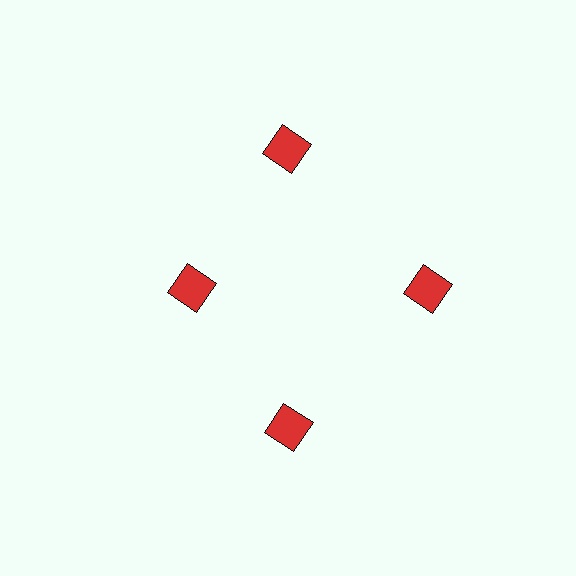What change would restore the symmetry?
The symmetry would be restored by moving it outward, back onto the ring so that all 4 squares sit at equal angles and equal distance from the center.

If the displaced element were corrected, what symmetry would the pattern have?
It would have 4-fold rotational symmetry — the pattern would map onto itself every 90 degrees.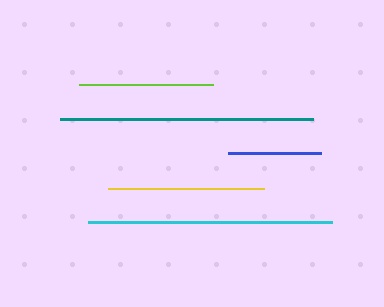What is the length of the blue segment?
The blue segment is approximately 93 pixels long.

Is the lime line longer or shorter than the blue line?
The lime line is longer than the blue line.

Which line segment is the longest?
The teal line is the longest at approximately 253 pixels.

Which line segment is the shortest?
The blue line is the shortest at approximately 93 pixels.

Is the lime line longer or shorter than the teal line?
The teal line is longer than the lime line.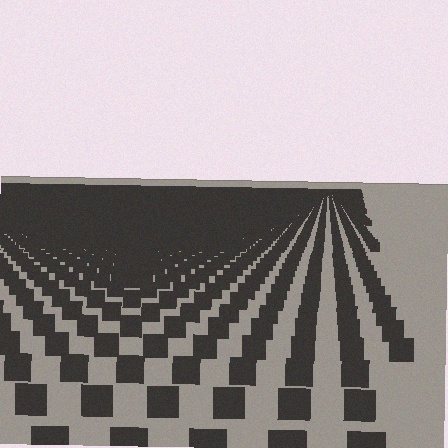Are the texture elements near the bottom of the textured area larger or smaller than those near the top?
Larger. Near the bottom, elements are closer to the viewer and appear at a bigger on-screen size.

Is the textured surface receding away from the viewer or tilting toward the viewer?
The surface is receding away from the viewer. Texture elements get smaller and denser toward the top.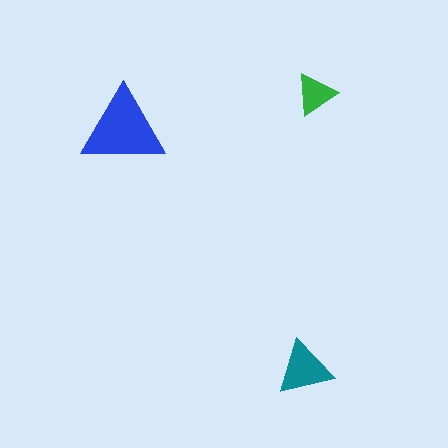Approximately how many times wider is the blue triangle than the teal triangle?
About 1.5 times wider.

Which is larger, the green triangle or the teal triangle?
The teal one.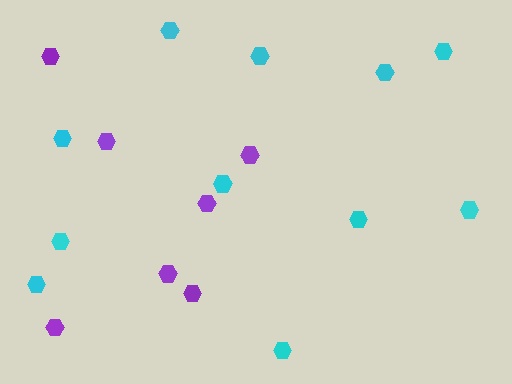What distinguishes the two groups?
There are 2 groups: one group of cyan hexagons (11) and one group of purple hexagons (7).